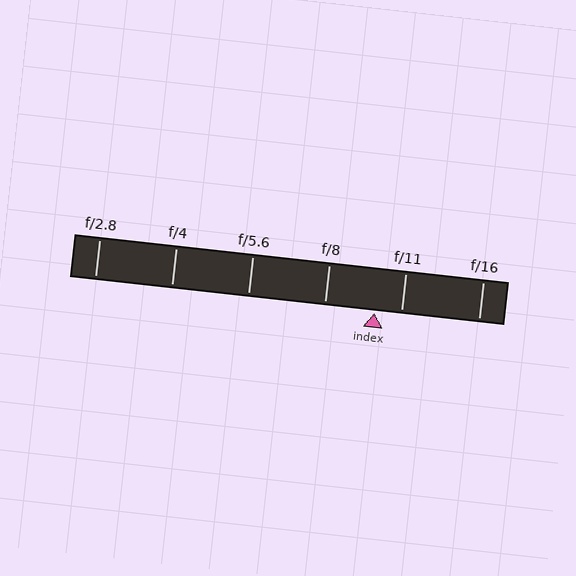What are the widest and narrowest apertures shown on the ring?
The widest aperture shown is f/2.8 and the narrowest is f/16.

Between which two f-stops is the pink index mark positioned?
The index mark is between f/8 and f/11.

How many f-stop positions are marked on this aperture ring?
There are 6 f-stop positions marked.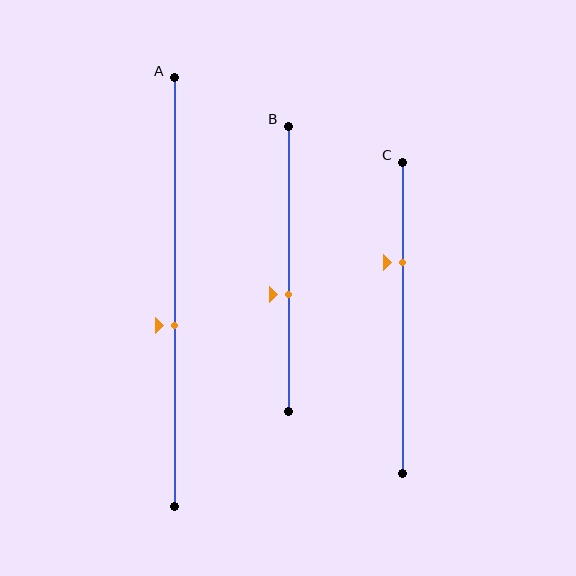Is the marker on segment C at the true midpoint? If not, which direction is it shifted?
No, the marker on segment C is shifted upward by about 18% of the segment length.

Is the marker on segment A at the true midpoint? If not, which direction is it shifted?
No, the marker on segment A is shifted downward by about 8% of the segment length.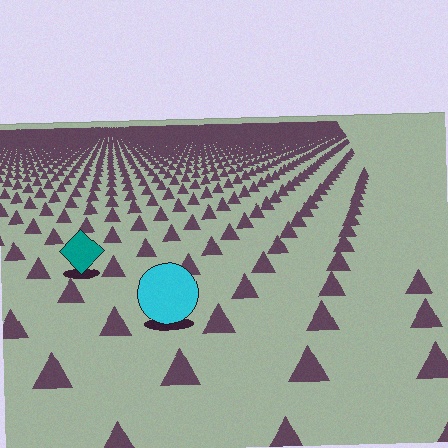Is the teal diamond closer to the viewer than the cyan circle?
No. The cyan circle is closer — you can tell from the texture gradient: the ground texture is coarser near it.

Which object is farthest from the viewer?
The teal diamond is farthest from the viewer. It appears smaller and the ground texture around it is denser.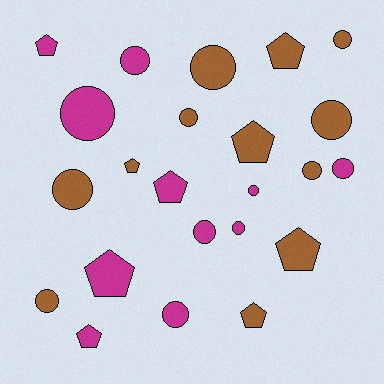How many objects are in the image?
There are 23 objects.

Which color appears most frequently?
Brown, with 12 objects.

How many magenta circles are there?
There are 7 magenta circles.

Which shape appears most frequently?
Circle, with 14 objects.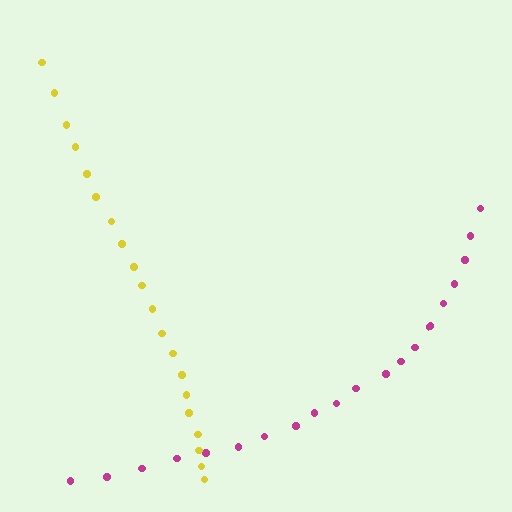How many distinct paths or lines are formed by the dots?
There are 2 distinct paths.